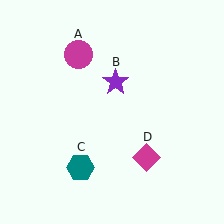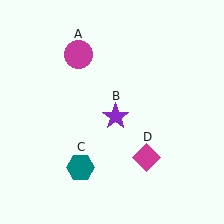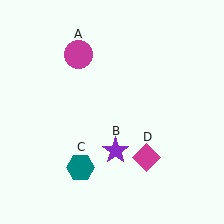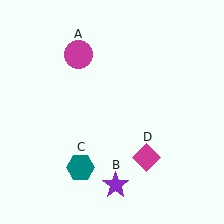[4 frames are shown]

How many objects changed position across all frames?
1 object changed position: purple star (object B).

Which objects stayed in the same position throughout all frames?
Magenta circle (object A) and teal hexagon (object C) and magenta diamond (object D) remained stationary.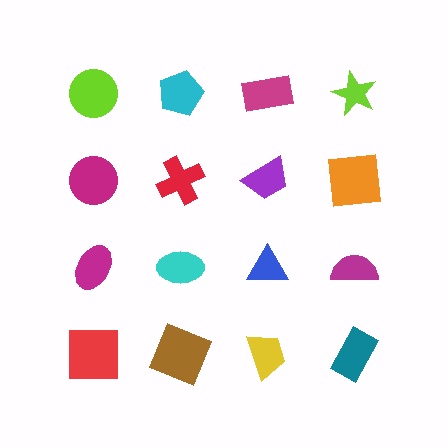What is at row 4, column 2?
A brown square.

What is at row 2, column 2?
A red cross.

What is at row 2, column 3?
A purple trapezoid.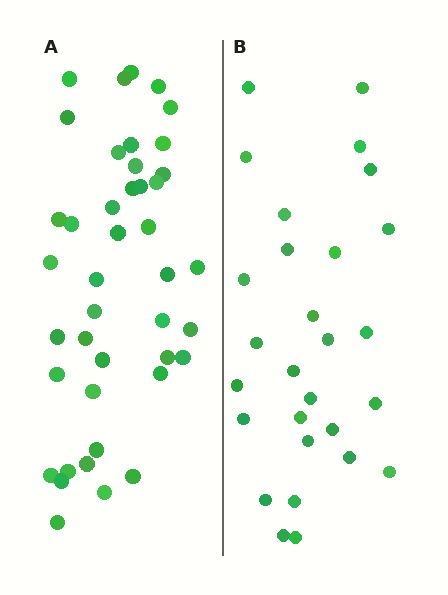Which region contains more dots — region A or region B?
Region A (the left region) has more dots.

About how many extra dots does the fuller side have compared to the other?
Region A has approximately 15 more dots than region B.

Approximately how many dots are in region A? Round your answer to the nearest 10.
About 40 dots. (The exact count is 42, which rounds to 40.)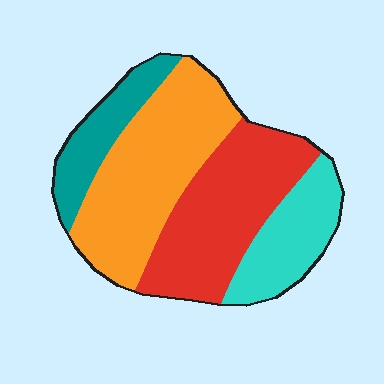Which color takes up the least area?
Teal, at roughly 15%.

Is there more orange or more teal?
Orange.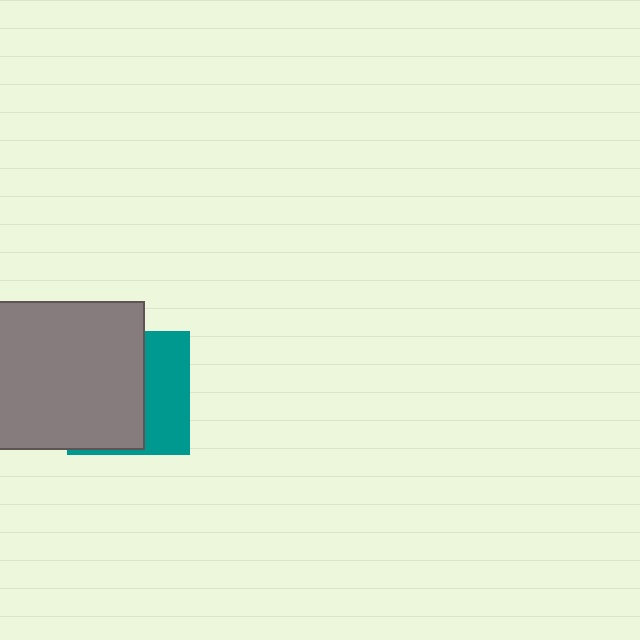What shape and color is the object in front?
The object in front is a gray square.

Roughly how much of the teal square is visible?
A small part of it is visible (roughly 39%).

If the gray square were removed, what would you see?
You would see the complete teal square.